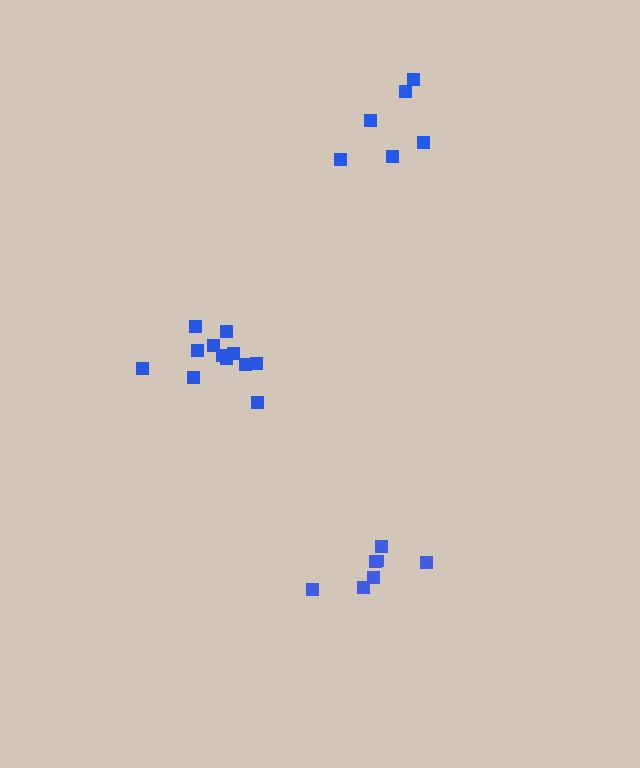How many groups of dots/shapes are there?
There are 3 groups.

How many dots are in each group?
Group 1: 6 dots, Group 2: 12 dots, Group 3: 7 dots (25 total).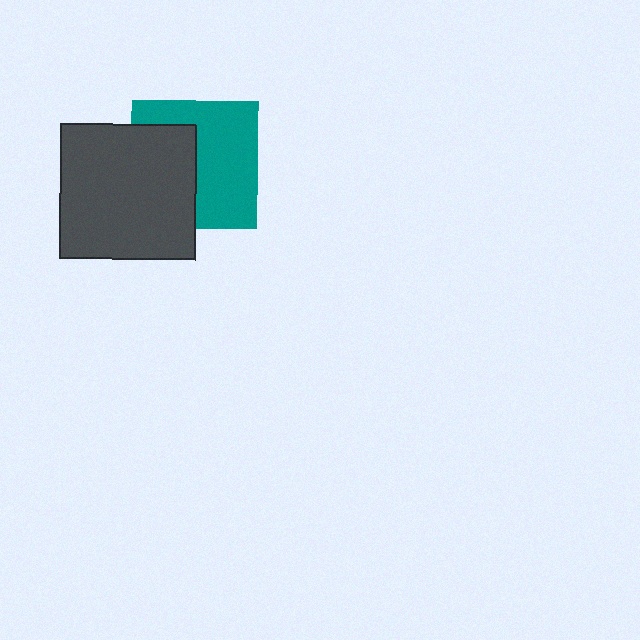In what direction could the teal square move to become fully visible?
The teal square could move right. That would shift it out from behind the dark gray square entirely.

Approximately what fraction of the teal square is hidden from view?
Roughly 43% of the teal square is hidden behind the dark gray square.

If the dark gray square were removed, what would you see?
You would see the complete teal square.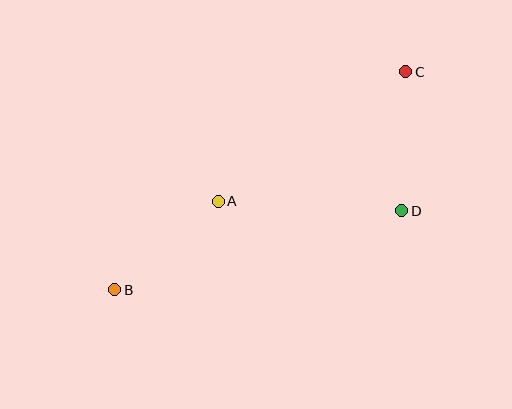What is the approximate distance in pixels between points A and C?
The distance between A and C is approximately 228 pixels.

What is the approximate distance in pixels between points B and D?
The distance between B and D is approximately 298 pixels.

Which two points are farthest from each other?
Points B and C are farthest from each other.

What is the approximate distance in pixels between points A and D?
The distance between A and D is approximately 184 pixels.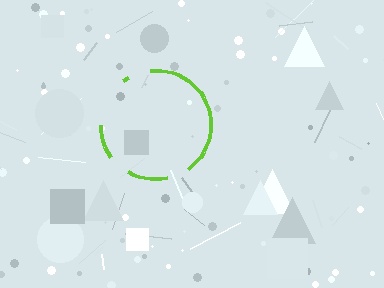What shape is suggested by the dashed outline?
The dashed outline suggests a circle.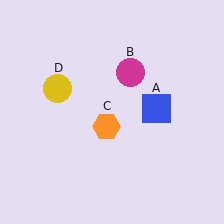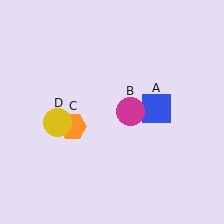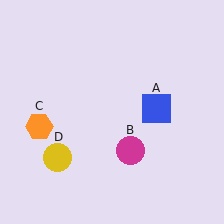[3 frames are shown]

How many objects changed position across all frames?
3 objects changed position: magenta circle (object B), orange hexagon (object C), yellow circle (object D).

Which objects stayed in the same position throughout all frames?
Blue square (object A) remained stationary.